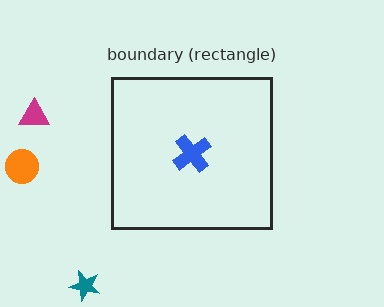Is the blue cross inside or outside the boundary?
Inside.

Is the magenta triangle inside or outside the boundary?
Outside.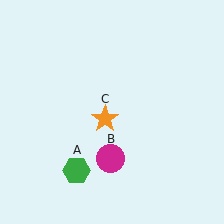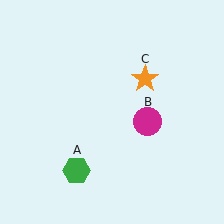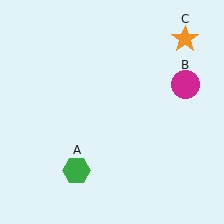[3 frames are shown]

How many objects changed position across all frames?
2 objects changed position: magenta circle (object B), orange star (object C).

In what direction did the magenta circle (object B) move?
The magenta circle (object B) moved up and to the right.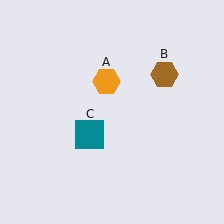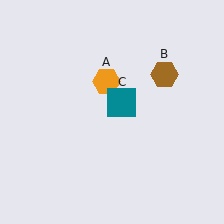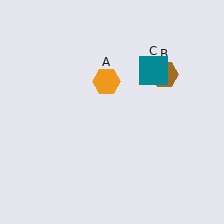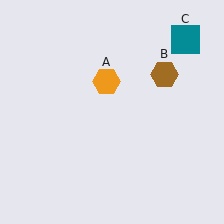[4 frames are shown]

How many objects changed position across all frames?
1 object changed position: teal square (object C).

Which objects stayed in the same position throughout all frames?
Orange hexagon (object A) and brown hexagon (object B) remained stationary.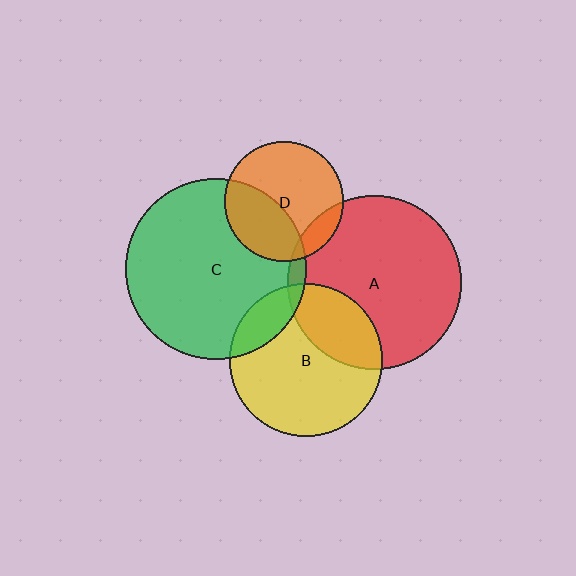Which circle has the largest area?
Circle C (green).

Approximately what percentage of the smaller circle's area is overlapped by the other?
Approximately 40%.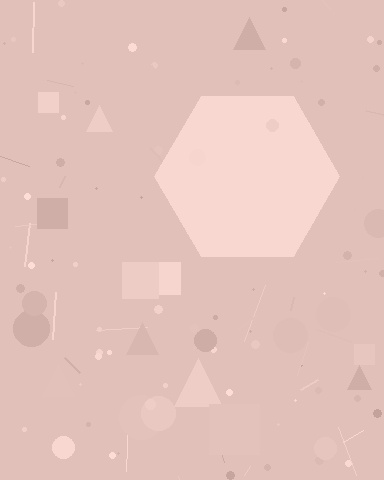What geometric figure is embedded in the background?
A hexagon is embedded in the background.